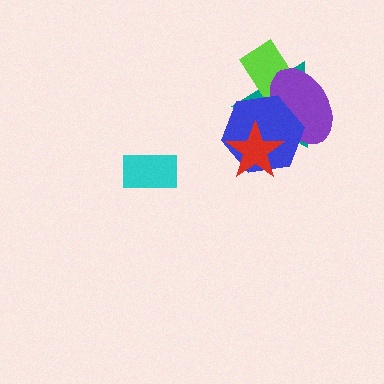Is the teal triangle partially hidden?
Yes, it is partially covered by another shape.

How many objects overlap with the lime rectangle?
3 objects overlap with the lime rectangle.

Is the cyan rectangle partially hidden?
No, no other shape covers it.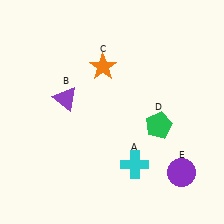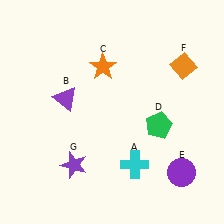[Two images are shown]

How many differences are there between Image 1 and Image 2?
There are 2 differences between the two images.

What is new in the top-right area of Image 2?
An orange diamond (F) was added in the top-right area of Image 2.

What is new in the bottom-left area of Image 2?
A purple star (G) was added in the bottom-left area of Image 2.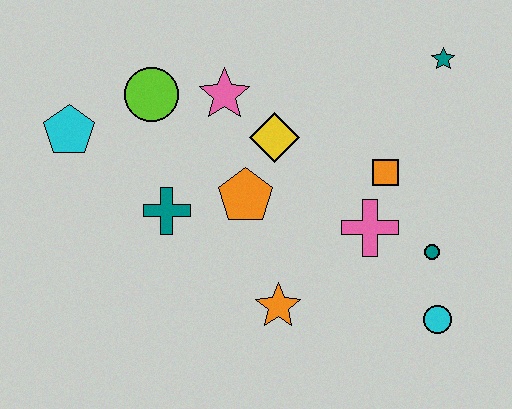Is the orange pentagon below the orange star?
No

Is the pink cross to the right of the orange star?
Yes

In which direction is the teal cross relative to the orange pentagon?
The teal cross is to the left of the orange pentagon.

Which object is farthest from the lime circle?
The cyan circle is farthest from the lime circle.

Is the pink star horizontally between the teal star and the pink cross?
No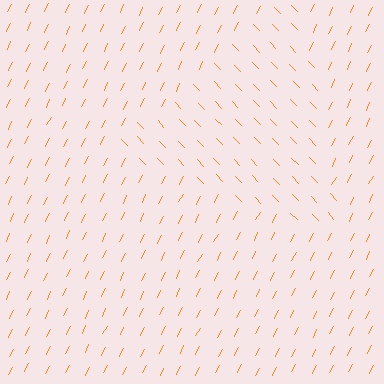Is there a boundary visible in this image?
Yes, there is a texture boundary formed by a change in line orientation.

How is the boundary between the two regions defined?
The boundary is defined purely by a change in line orientation (approximately 70 degrees difference). All lines are the same color and thickness.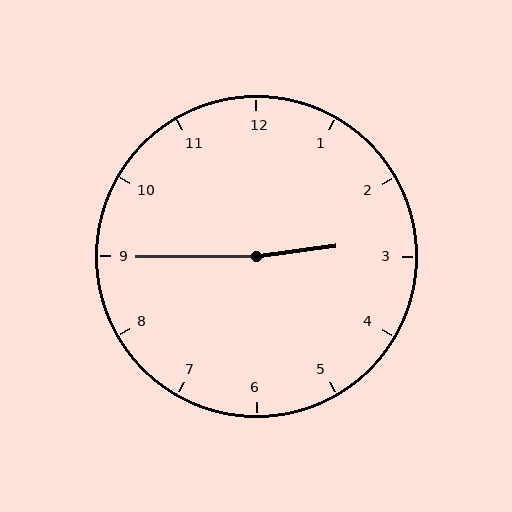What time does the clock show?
2:45.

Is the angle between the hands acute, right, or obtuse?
It is obtuse.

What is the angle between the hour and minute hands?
Approximately 172 degrees.